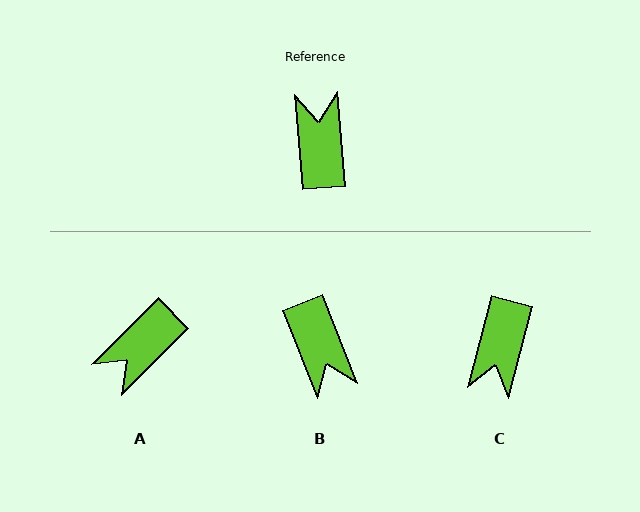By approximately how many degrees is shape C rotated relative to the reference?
Approximately 161 degrees counter-clockwise.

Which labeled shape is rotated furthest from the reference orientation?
B, about 163 degrees away.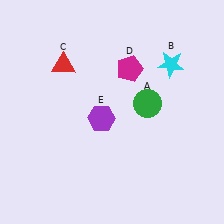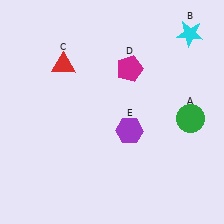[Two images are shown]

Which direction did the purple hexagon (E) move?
The purple hexagon (E) moved right.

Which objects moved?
The objects that moved are: the green circle (A), the cyan star (B), the purple hexagon (E).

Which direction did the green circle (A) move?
The green circle (A) moved right.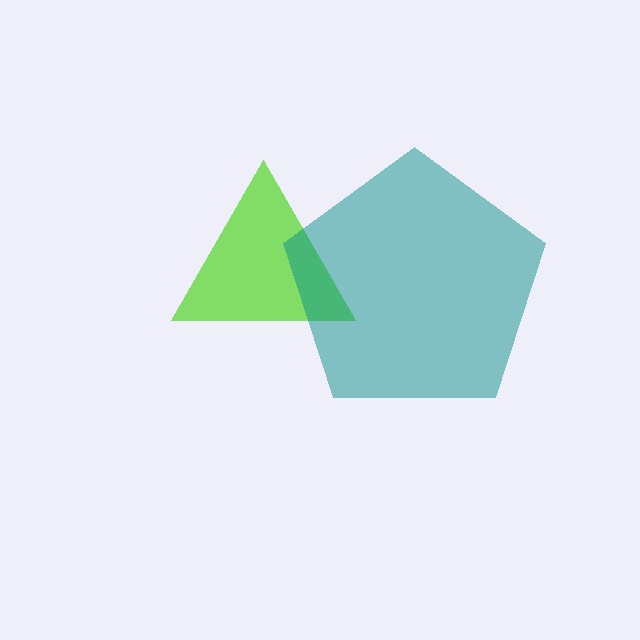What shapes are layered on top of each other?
The layered shapes are: a lime triangle, a teal pentagon.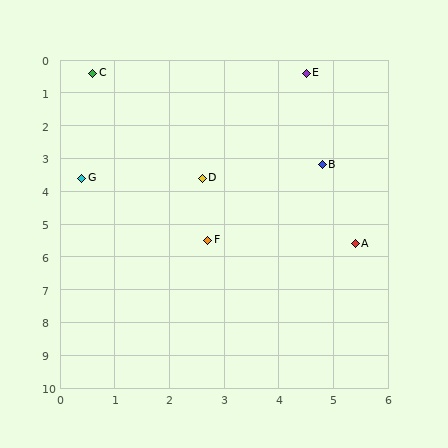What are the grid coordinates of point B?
Point B is at approximately (4.8, 3.2).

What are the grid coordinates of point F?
Point F is at approximately (2.7, 5.5).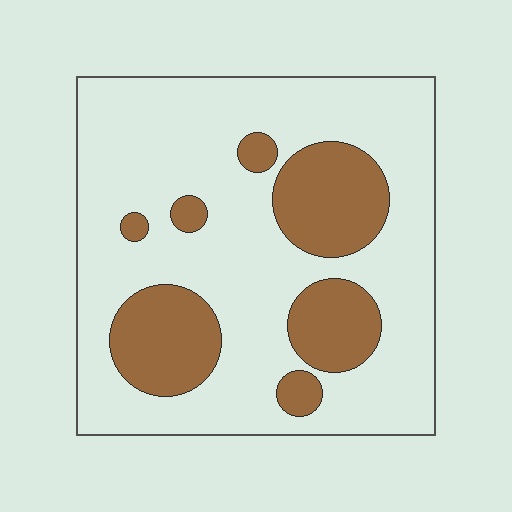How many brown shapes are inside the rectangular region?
7.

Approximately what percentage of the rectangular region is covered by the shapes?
Approximately 25%.